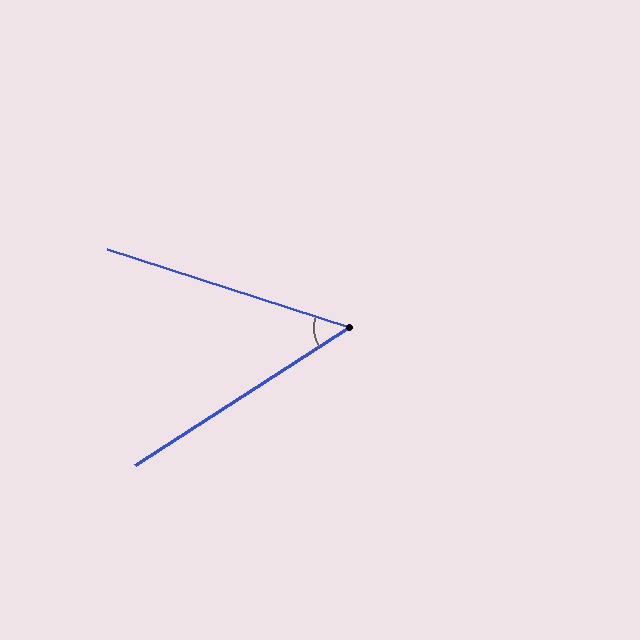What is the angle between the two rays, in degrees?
Approximately 51 degrees.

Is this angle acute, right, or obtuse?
It is acute.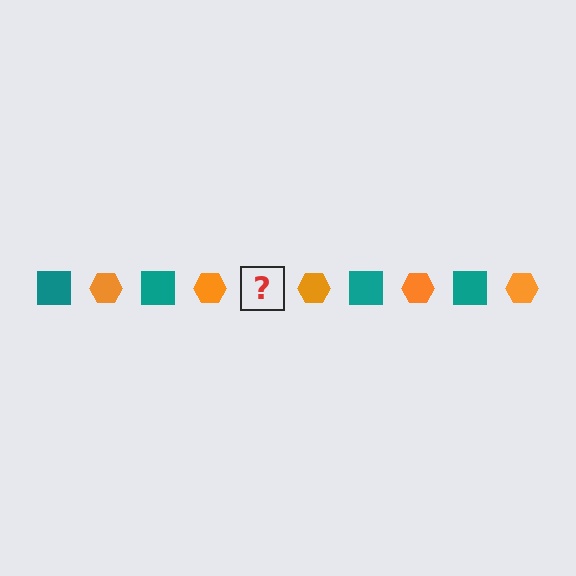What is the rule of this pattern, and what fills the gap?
The rule is that the pattern alternates between teal square and orange hexagon. The gap should be filled with a teal square.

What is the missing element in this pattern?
The missing element is a teal square.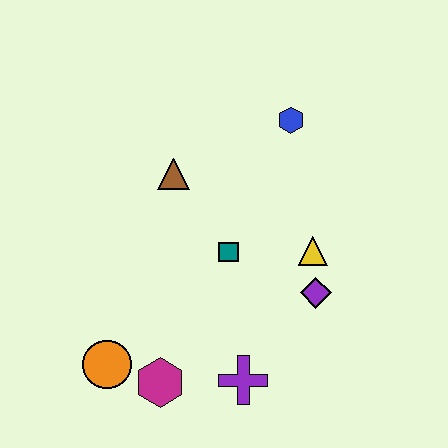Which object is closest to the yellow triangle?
The purple diamond is closest to the yellow triangle.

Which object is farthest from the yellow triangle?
The orange circle is farthest from the yellow triangle.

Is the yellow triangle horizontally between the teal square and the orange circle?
No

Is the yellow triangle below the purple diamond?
No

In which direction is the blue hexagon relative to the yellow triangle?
The blue hexagon is above the yellow triangle.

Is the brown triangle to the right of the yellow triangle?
No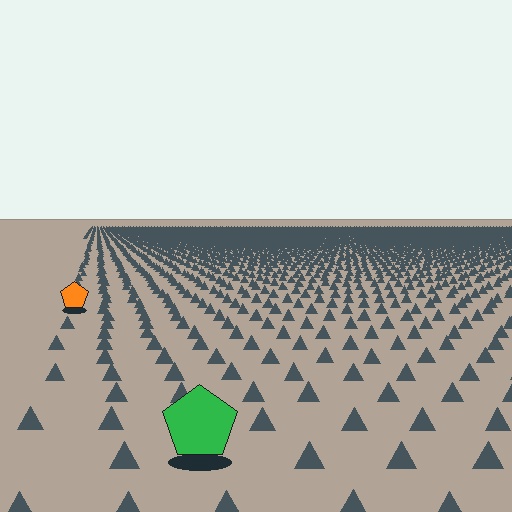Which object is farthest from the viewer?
The orange pentagon is farthest from the viewer. It appears smaller and the ground texture around it is denser.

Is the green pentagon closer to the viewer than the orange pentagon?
Yes. The green pentagon is closer — you can tell from the texture gradient: the ground texture is coarser near it.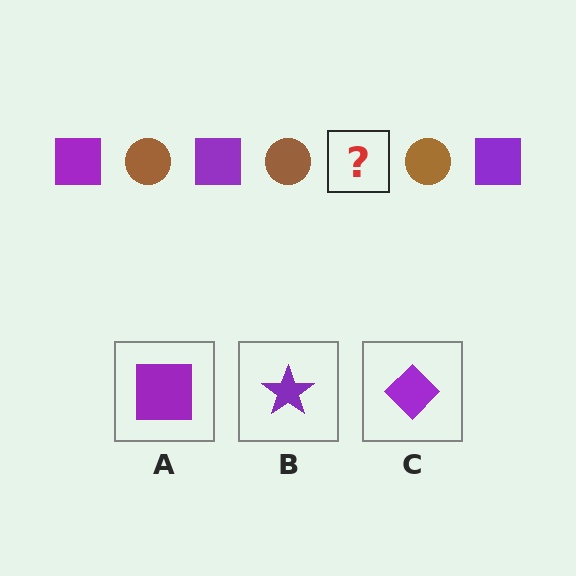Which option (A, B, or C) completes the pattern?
A.